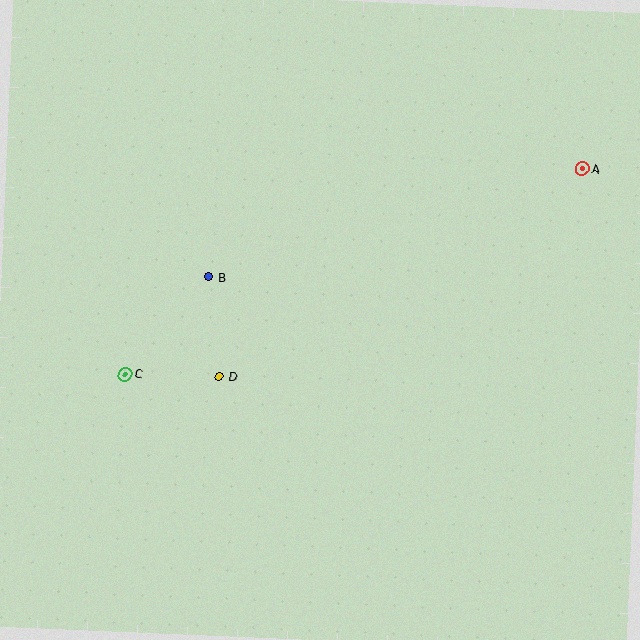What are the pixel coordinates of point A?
Point A is at (582, 169).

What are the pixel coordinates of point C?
Point C is at (125, 374).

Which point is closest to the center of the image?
Point D at (219, 376) is closest to the center.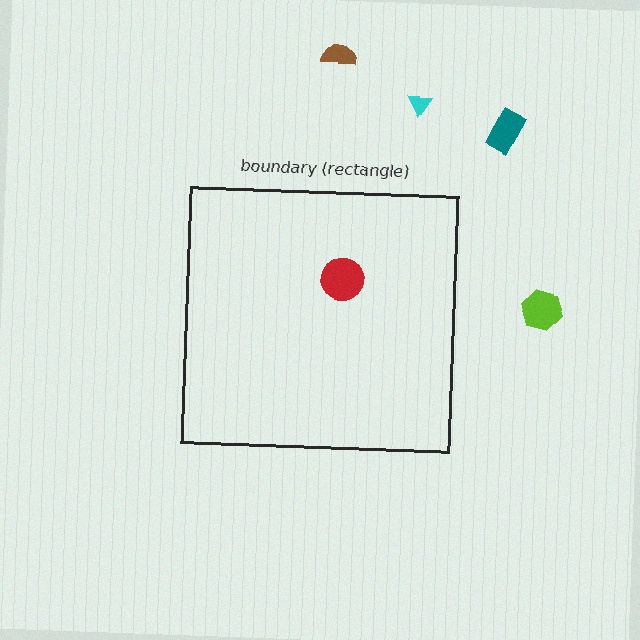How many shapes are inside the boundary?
1 inside, 4 outside.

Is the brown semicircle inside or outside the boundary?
Outside.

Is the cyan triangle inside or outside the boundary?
Outside.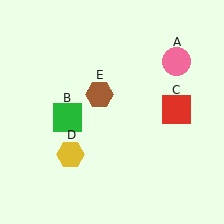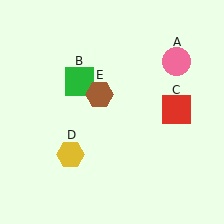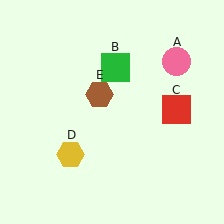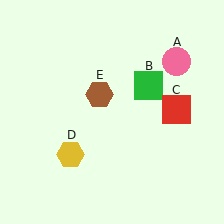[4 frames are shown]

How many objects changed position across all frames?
1 object changed position: green square (object B).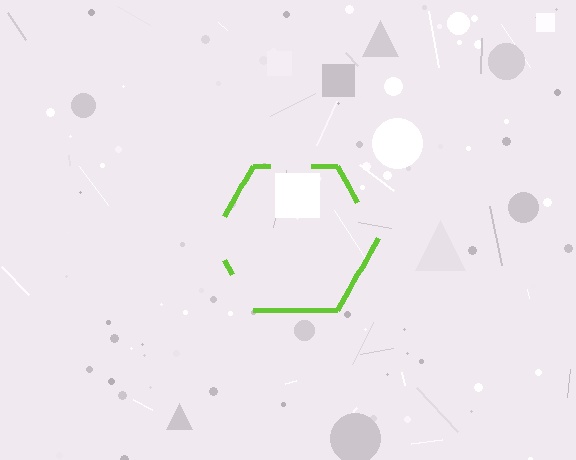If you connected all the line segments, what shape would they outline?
They would outline a hexagon.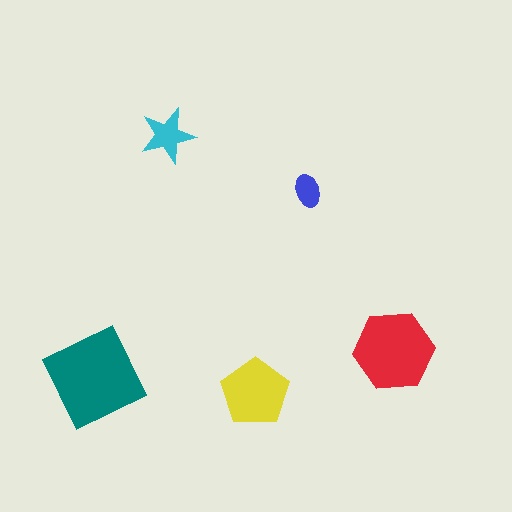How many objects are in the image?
There are 5 objects in the image.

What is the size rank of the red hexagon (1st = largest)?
2nd.